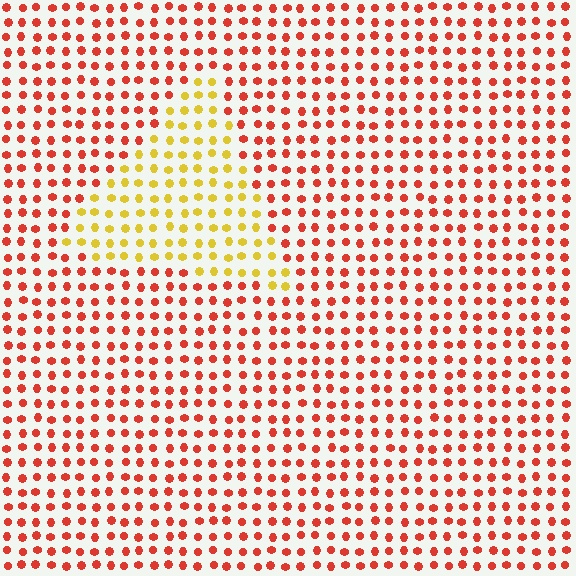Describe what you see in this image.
The image is filled with small red elements in a uniform arrangement. A triangle-shaped region is visible where the elements are tinted to a slightly different hue, forming a subtle color boundary.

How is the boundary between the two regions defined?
The boundary is defined purely by a slight shift in hue (about 50 degrees). Spacing, size, and orientation are identical on both sides.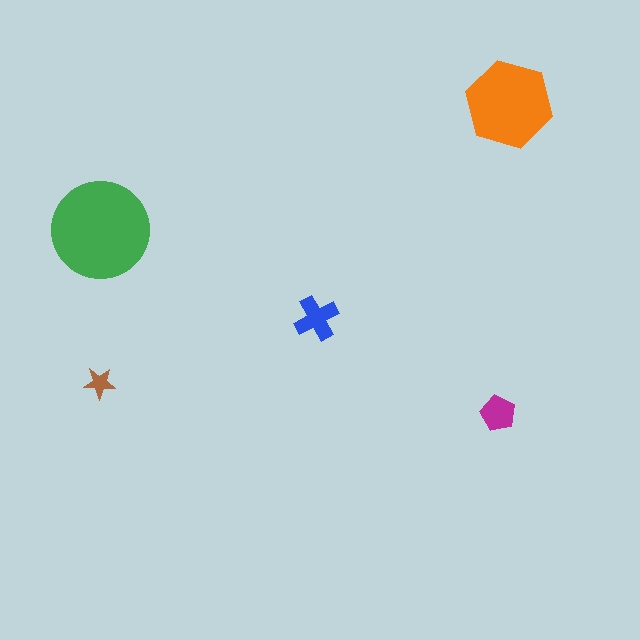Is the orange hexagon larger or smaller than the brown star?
Larger.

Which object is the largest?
The green circle.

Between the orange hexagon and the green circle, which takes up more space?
The green circle.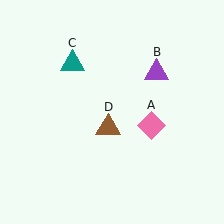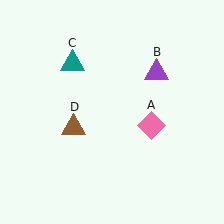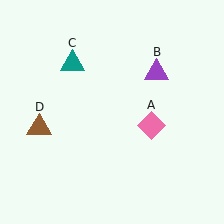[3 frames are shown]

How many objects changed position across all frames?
1 object changed position: brown triangle (object D).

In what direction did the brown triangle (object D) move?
The brown triangle (object D) moved left.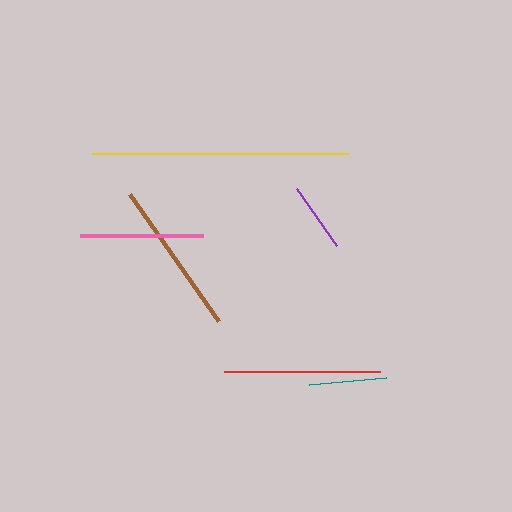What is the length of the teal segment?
The teal segment is approximately 77 pixels long.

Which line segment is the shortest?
The purple line is the shortest at approximately 70 pixels.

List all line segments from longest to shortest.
From longest to shortest: yellow, red, brown, pink, teal, purple.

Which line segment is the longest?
The yellow line is the longest at approximately 256 pixels.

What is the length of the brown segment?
The brown segment is approximately 154 pixels long.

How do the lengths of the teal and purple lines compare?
The teal and purple lines are approximately the same length.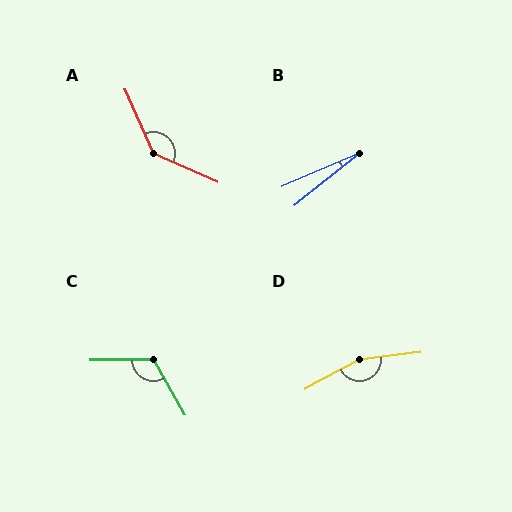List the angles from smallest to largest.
B (15°), C (119°), A (138°), D (159°).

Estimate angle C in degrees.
Approximately 119 degrees.